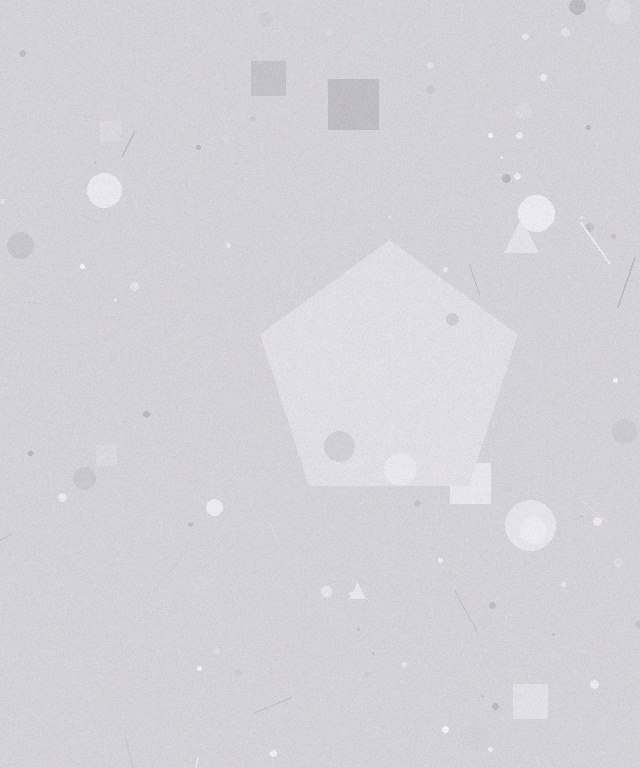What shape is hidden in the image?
A pentagon is hidden in the image.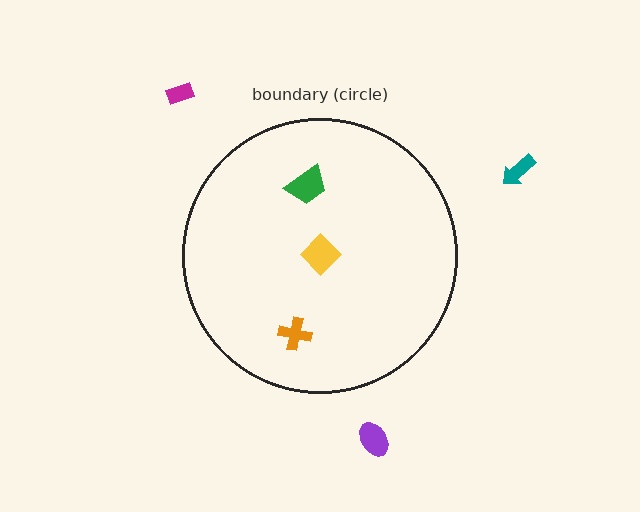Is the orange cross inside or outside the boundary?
Inside.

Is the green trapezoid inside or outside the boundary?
Inside.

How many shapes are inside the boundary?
3 inside, 3 outside.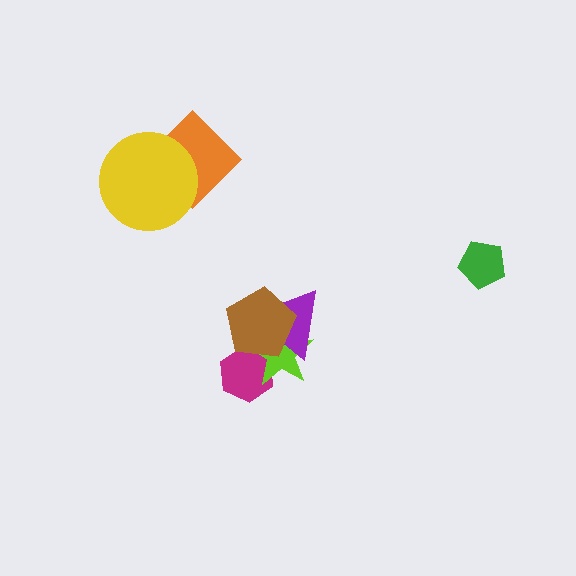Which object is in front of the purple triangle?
The brown pentagon is in front of the purple triangle.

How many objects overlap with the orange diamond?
1 object overlaps with the orange diamond.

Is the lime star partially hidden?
Yes, it is partially covered by another shape.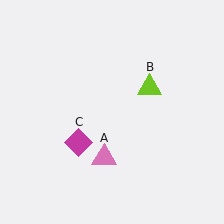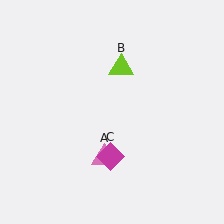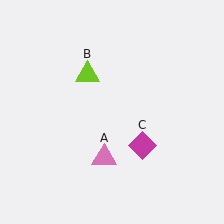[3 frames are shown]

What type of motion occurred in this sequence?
The lime triangle (object B), magenta diamond (object C) rotated counterclockwise around the center of the scene.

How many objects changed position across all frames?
2 objects changed position: lime triangle (object B), magenta diamond (object C).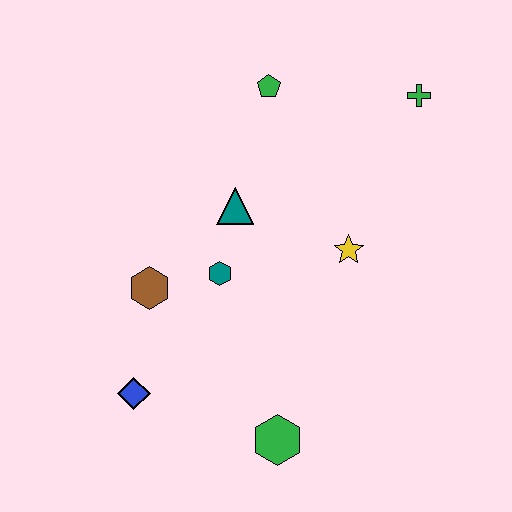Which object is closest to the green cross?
The green pentagon is closest to the green cross.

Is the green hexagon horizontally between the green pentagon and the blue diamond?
No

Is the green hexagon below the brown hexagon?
Yes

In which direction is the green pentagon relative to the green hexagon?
The green pentagon is above the green hexagon.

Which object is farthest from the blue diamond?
The green cross is farthest from the blue diamond.